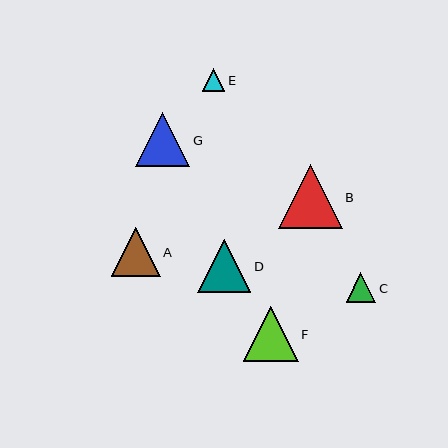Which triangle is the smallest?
Triangle E is the smallest with a size of approximately 23 pixels.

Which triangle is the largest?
Triangle B is the largest with a size of approximately 63 pixels.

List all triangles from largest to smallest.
From largest to smallest: B, F, G, D, A, C, E.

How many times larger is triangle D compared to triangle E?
Triangle D is approximately 2.3 times the size of triangle E.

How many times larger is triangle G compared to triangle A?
Triangle G is approximately 1.1 times the size of triangle A.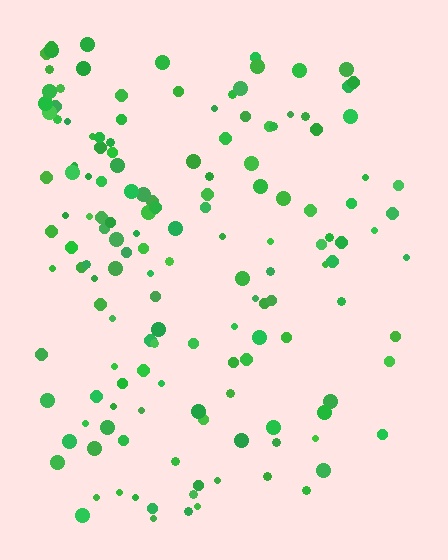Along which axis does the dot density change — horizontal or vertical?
Horizontal.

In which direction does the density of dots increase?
From right to left, with the left side densest.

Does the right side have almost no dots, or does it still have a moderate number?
Still a moderate number, just noticeably fewer than the left.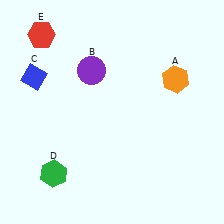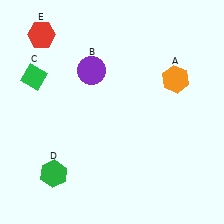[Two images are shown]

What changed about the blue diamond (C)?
In Image 1, C is blue. In Image 2, it changed to green.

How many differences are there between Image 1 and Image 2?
There is 1 difference between the two images.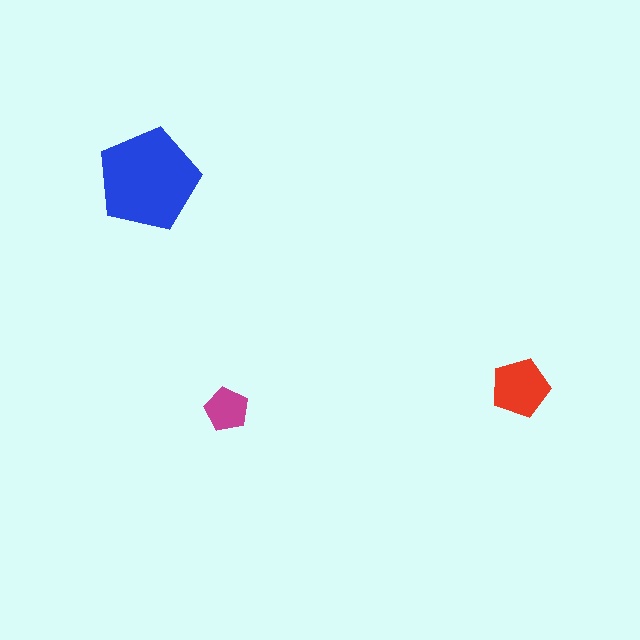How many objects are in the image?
There are 3 objects in the image.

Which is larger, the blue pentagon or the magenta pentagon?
The blue one.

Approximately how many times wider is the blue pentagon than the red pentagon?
About 1.5 times wider.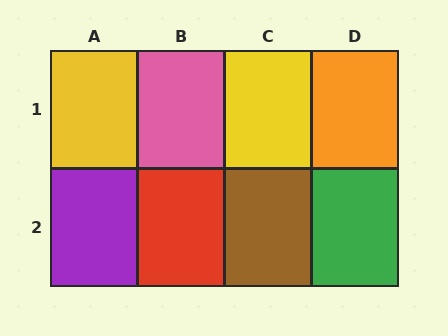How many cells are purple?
1 cell is purple.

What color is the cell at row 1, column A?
Yellow.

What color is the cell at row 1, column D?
Orange.